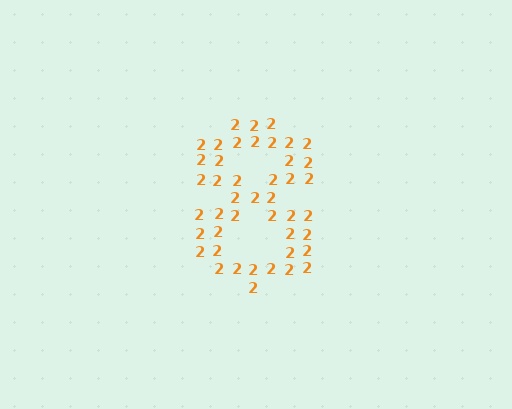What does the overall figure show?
The overall figure shows the digit 8.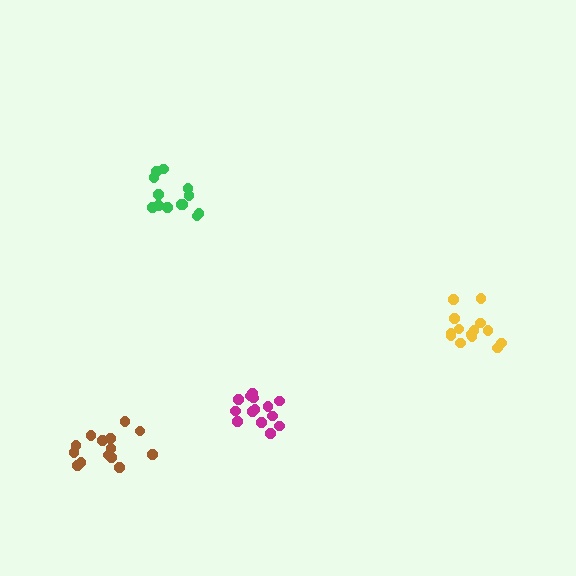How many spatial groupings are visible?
There are 4 spatial groupings.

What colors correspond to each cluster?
The clusters are colored: yellow, brown, magenta, green.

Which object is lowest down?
The brown cluster is bottommost.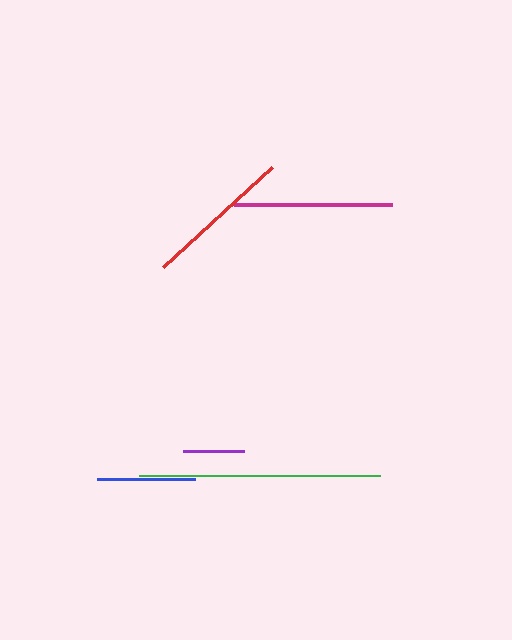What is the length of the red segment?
The red segment is approximately 149 pixels long.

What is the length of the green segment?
The green segment is approximately 241 pixels long.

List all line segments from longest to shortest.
From longest to shortest: green, magenta, red, blue, purple.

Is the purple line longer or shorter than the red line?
The red line is longer than the purple line.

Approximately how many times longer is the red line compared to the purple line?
The red line is approximately 2.4 times the length of the purple line.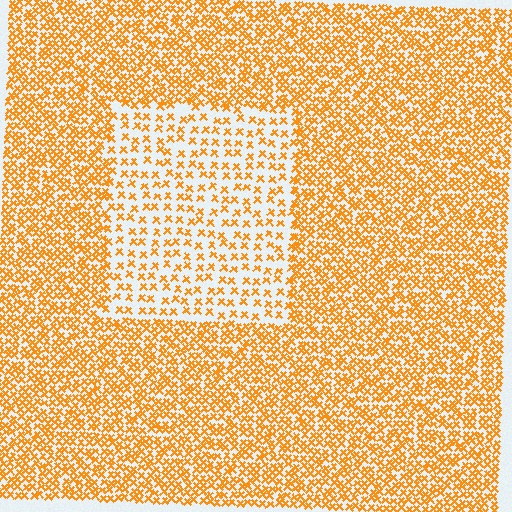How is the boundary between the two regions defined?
The boundary is defined by a change in element density (approximately 2.2x ratio). All elements are the same color, size, and shape.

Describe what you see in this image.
The image contains small orange elements arranged at two different densities. A rectangle-shaped region is visible where the elements are less densely packed than the surrounding area.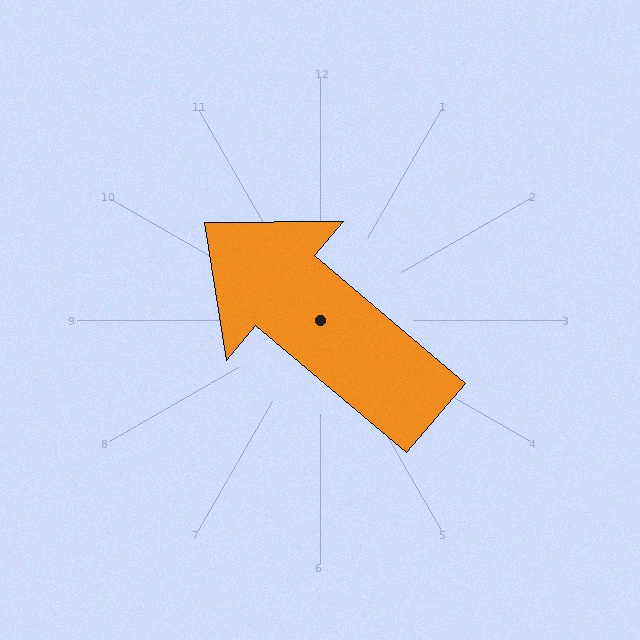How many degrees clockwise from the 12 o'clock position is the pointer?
Approximately 310 degrees.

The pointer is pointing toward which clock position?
Roughly 10 o'clock.